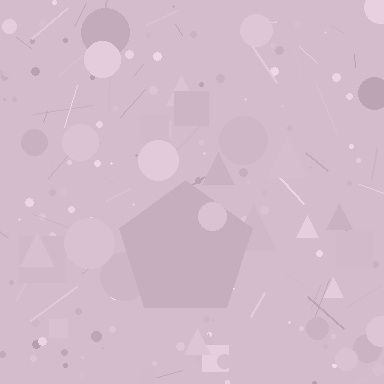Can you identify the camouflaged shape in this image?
The camouflaged shape is a pentagon.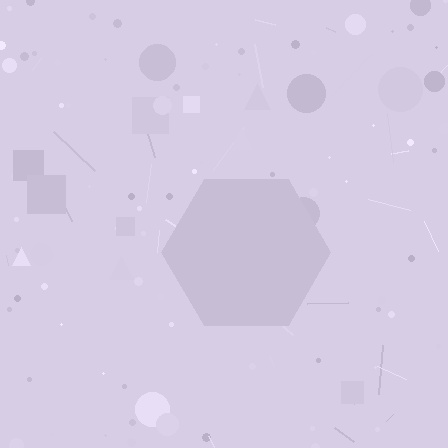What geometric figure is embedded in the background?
A hexagon is embedded in the background.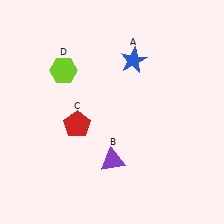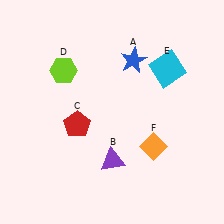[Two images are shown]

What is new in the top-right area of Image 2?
A cyan square (E) was added in the top-right area of Image 2.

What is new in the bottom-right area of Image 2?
An orange diamond (F) was added in the bottom-right area of Image 2.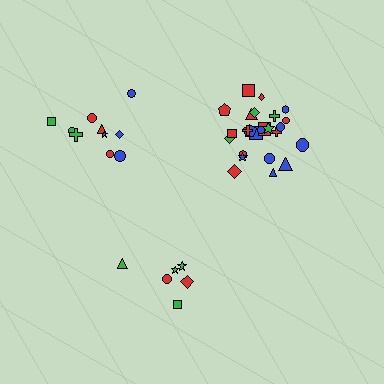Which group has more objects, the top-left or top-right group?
The top-right group.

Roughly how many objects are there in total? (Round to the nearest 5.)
Roughly 40 objects in total.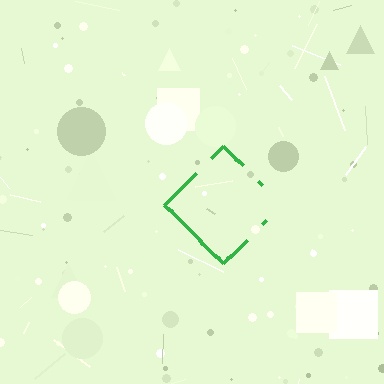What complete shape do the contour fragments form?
The contour fragments form a diamond.